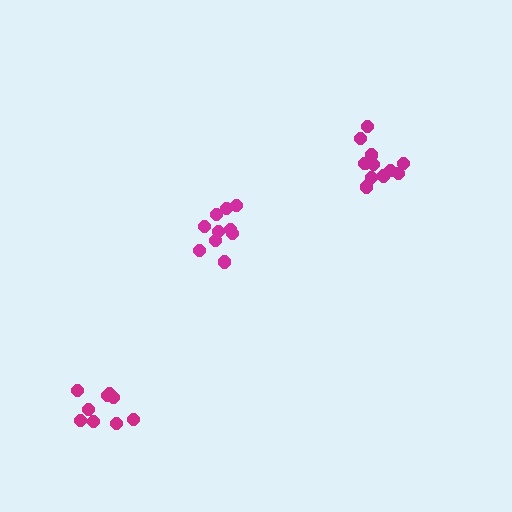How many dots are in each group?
Group 1: 10 dots, Group 2: 13 dots, Group 3: 9 dots (32 total).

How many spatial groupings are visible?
There are 3 spatial groupings.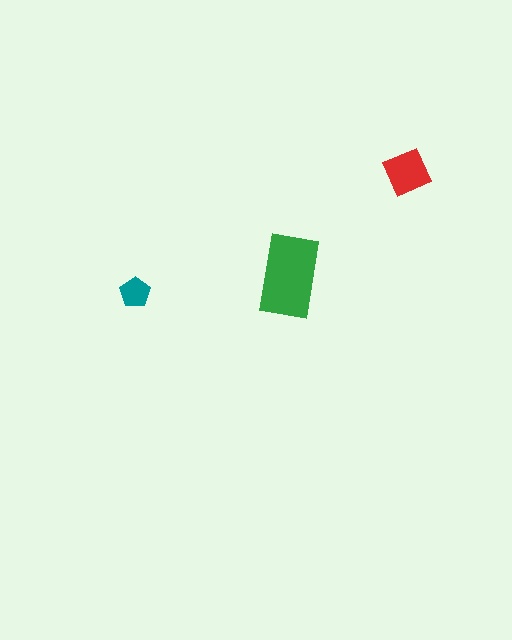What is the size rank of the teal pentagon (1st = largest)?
3rd.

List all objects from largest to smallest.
The green rectangle, the red diamond, the teal pentagon.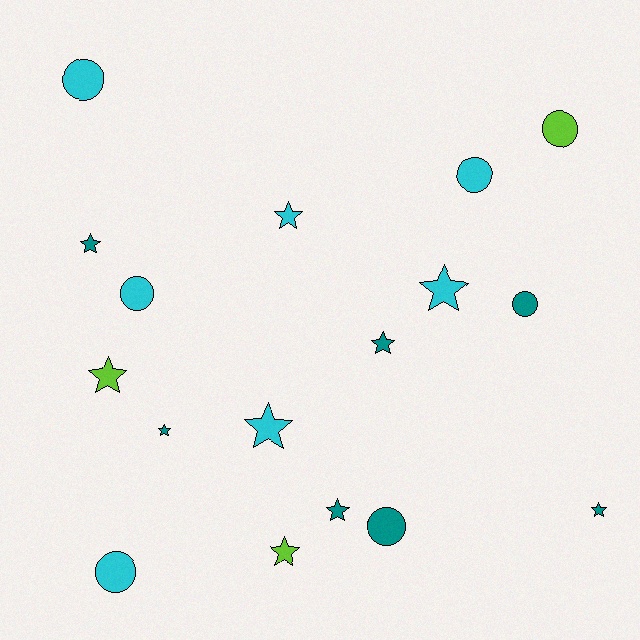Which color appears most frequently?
Cyan, with 7 objects.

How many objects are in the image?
There are 17 objects.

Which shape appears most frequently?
Star, with 10 objects.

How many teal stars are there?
There are 5 teal stars.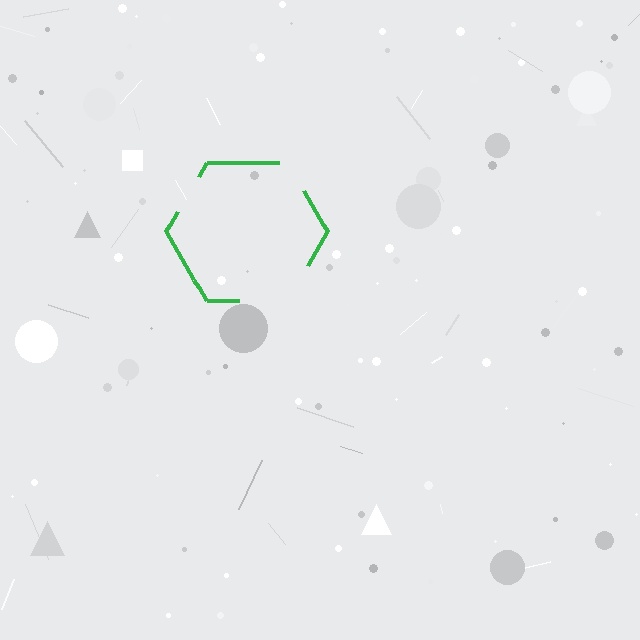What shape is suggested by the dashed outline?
The dashed outline suggests a hexagon.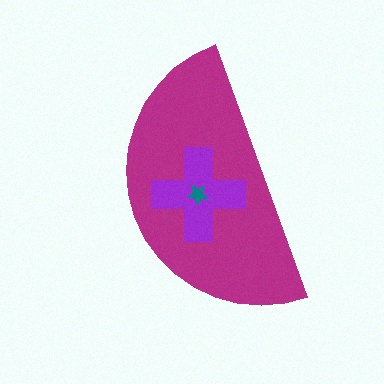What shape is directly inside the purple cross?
The teal star.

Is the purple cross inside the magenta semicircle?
Yes.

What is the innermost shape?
The teal star.